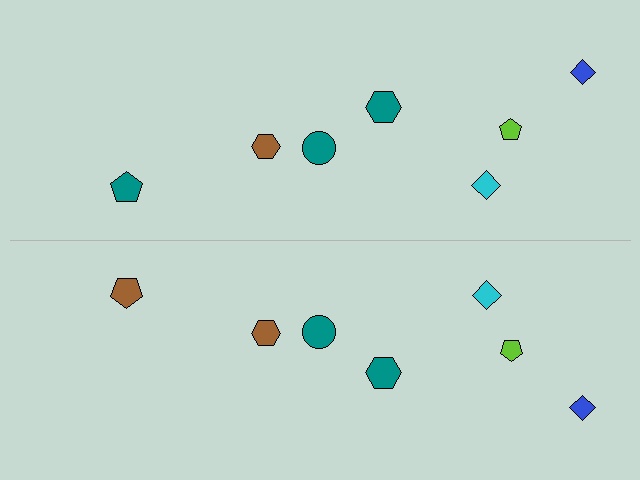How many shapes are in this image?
There are 14 shapes in this image.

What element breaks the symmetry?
The brown pentagon on the bottom side breaks the symmetry — its mirror counterpart is teal.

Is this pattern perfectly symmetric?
No, the pattern is not perfectly symmetric. The brown pentagon on the bottom side breaks the symmetry — its mirror counterpart is teal.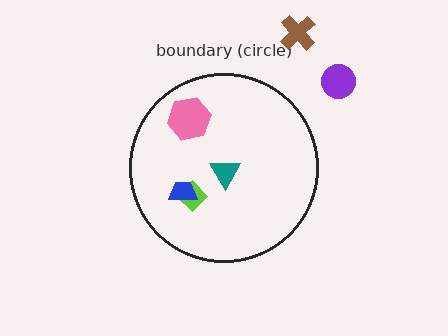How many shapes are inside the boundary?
4 inside, 2 outside.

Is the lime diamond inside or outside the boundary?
Inside.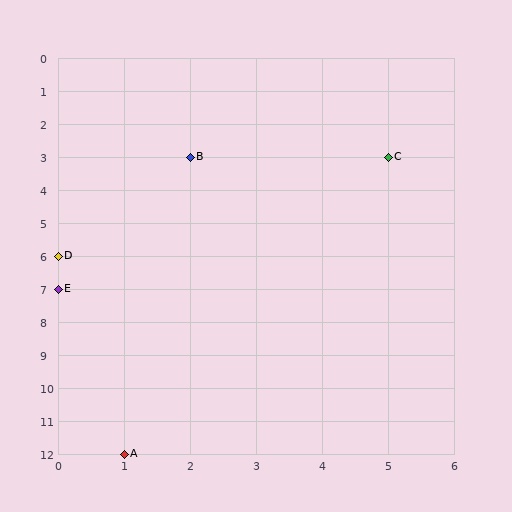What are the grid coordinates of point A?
Point A is at grid coordinates (1, 12).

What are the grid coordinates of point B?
Point B is at grid coordinates (2, 3).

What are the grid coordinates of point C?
Point C is at grid coordinates (5, 3).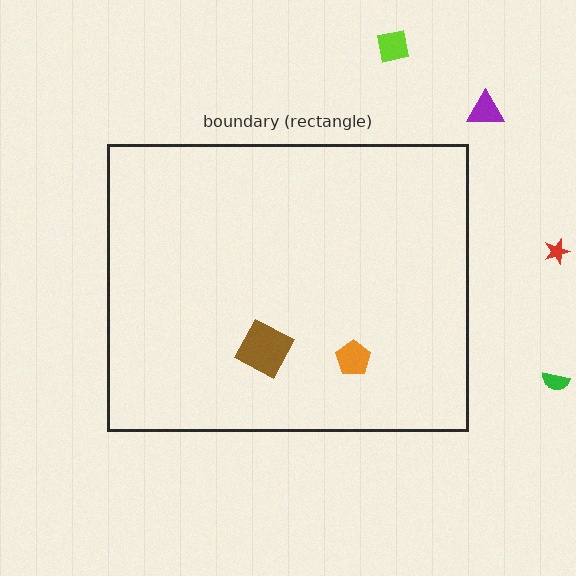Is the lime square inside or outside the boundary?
Outside.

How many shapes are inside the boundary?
2 inside, 4 outside.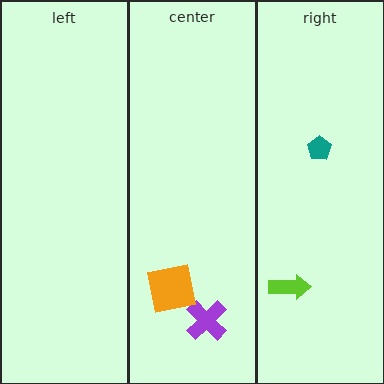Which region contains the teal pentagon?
The right region.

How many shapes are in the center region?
2.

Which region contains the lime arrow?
The right region.